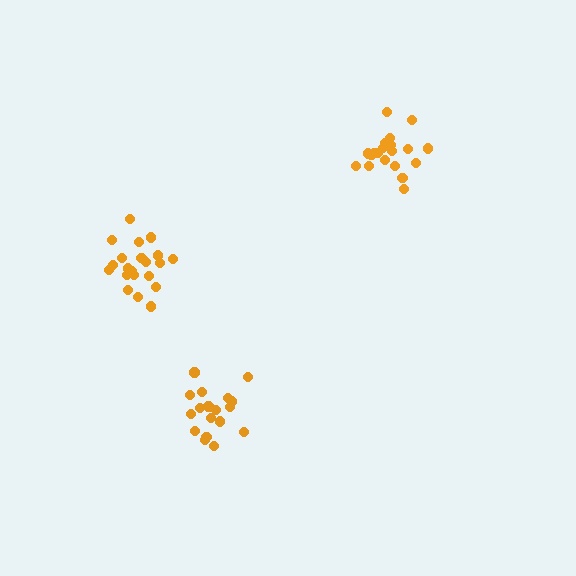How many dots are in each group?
Group 1: 20 dots, Group 2: 19 dots, Group 3: 21 dots (60 total).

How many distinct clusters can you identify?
There are 3 distinct clusters.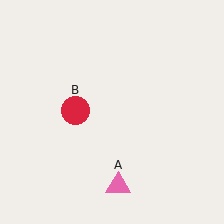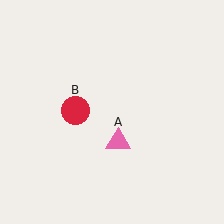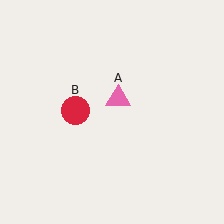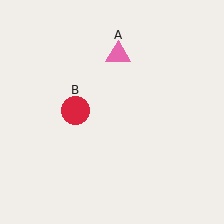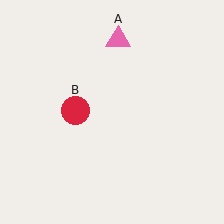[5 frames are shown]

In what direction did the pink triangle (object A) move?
The pink triangle (object A) moved up.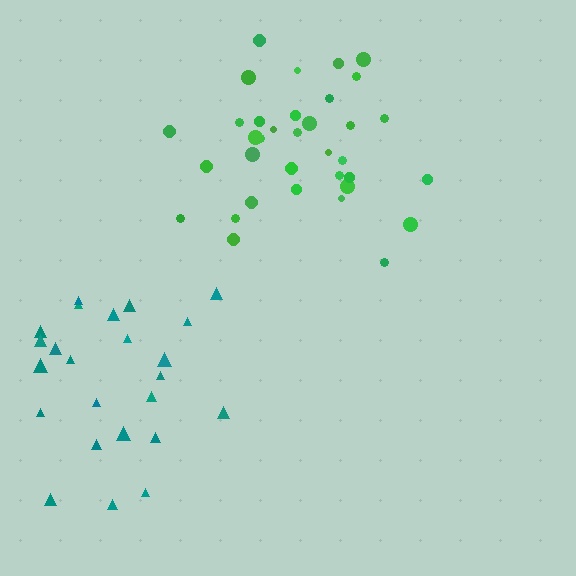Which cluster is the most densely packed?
Green.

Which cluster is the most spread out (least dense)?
Teal.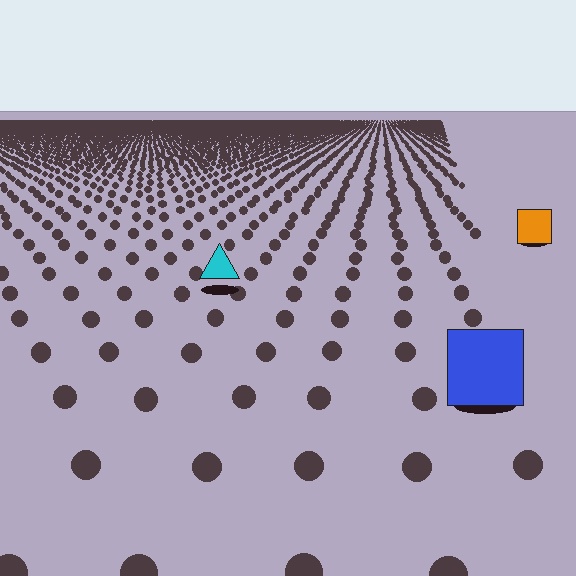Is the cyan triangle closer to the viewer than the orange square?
Yes. The cyan triangle is closer — you can tell from the texture gradient: the ground texture is coarser near it.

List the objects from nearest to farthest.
From nearest to farthest: the blue square, the cyan triangle, the orange square.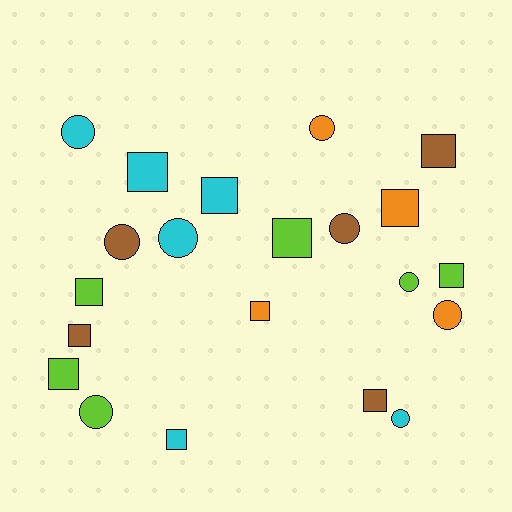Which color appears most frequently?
Cyan, with 6 objects.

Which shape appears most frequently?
Square, with 12 objects.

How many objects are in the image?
There are 21 objects.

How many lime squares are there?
There are 4 lime squares.